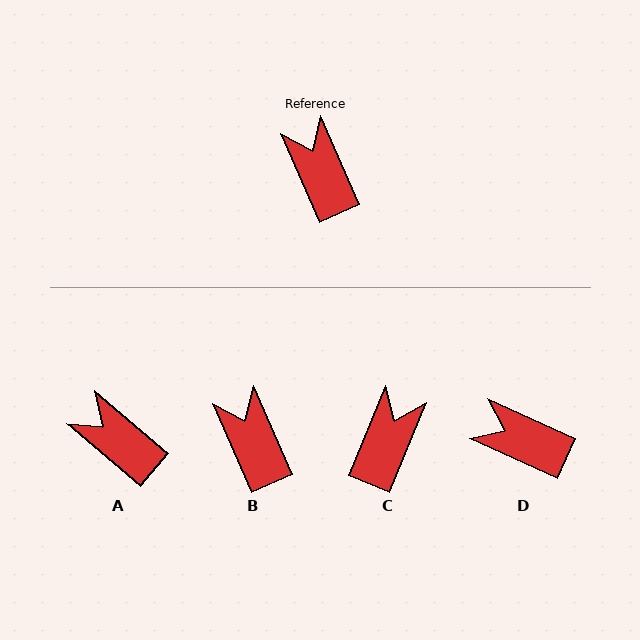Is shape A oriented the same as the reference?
No, it is off by about 26 degrees.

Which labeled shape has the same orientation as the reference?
B.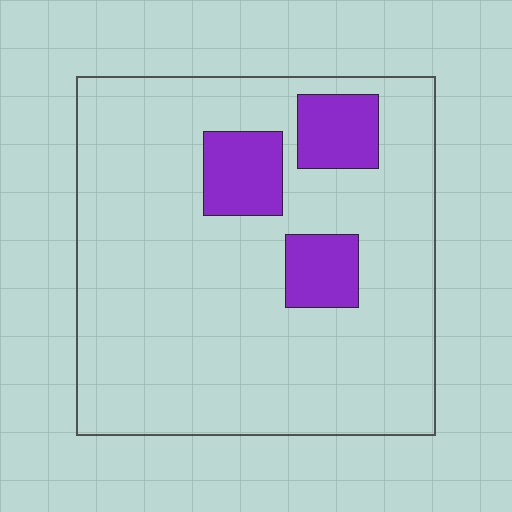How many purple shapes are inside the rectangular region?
3.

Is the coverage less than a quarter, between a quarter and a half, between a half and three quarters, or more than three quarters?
Less than a quarter.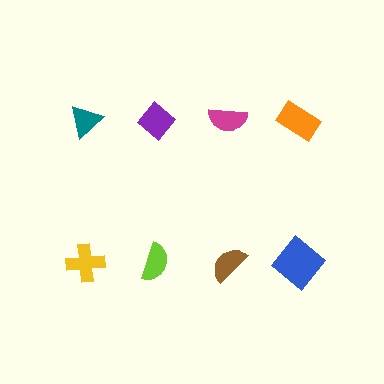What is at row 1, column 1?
A teal triangle.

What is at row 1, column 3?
A magenta semicircle.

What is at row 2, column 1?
A yellow cross.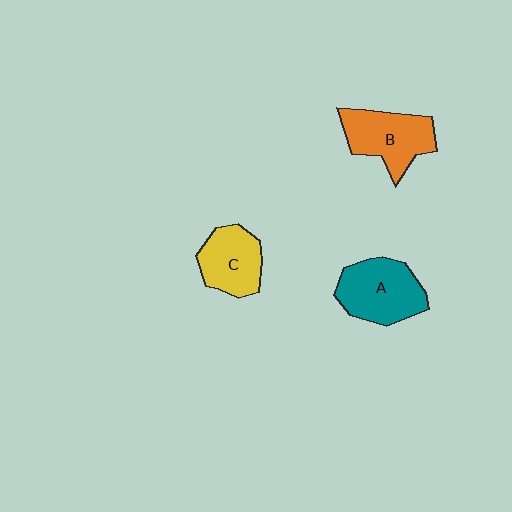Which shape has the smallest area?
Shape C (yellow).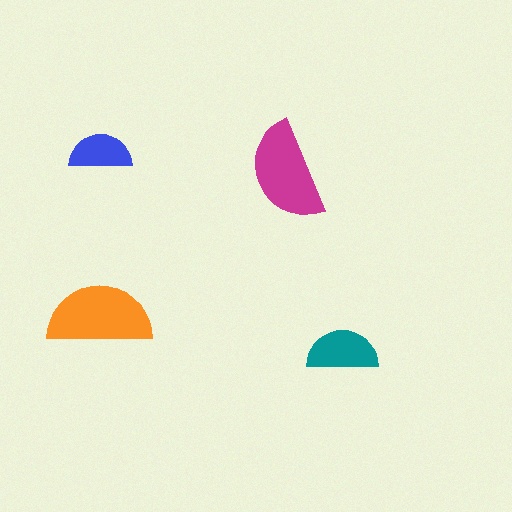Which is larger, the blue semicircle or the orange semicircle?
The orange one.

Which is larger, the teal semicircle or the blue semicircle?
The teal one.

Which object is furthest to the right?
The teal semicircle is rightmost.